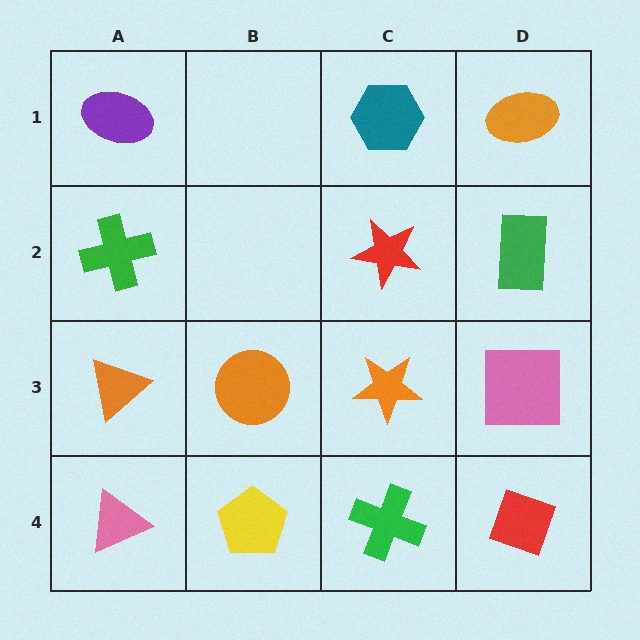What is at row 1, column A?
A purple ellipse.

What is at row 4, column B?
A yellow pentagon.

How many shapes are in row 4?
4 shapes.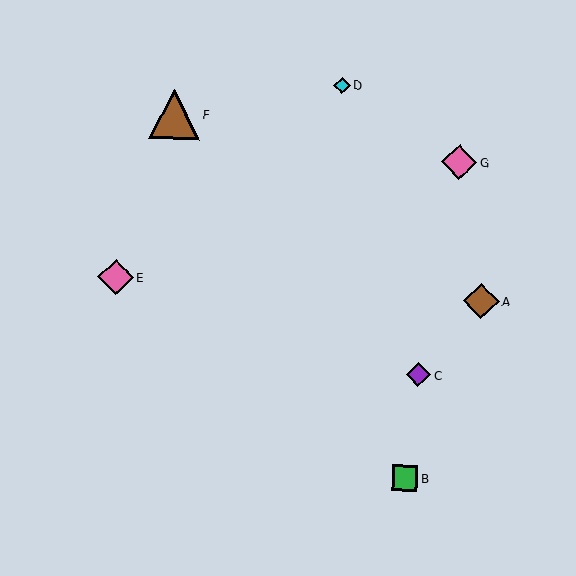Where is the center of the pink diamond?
The center of the pink diamond is at (116, 277).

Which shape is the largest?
The brown triangle (labeled F) is the largest.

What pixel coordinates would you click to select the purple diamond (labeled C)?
Click at (419, 375) to select the purple diamond C.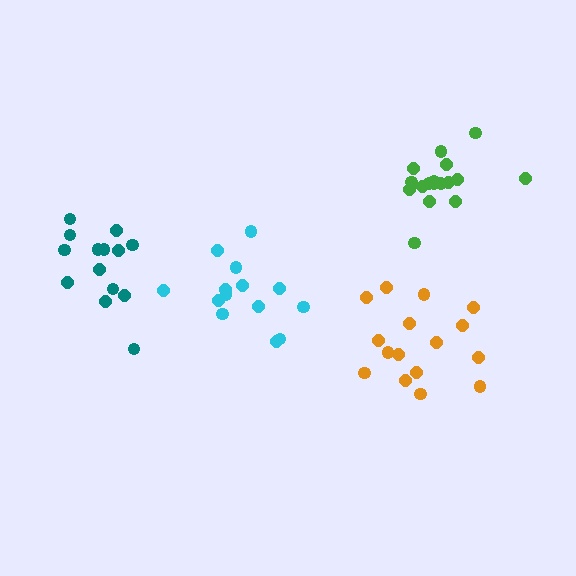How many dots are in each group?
Group 1: 14 dots, Group 2: 17 dots, Group 3: 14 dots, Group 4: 16 dots (61 total).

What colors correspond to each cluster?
The clusters are colored: cyan, green, teal, orange.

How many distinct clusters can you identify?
There are 4 distinct clusters.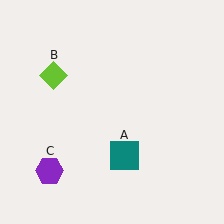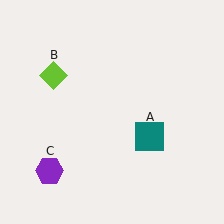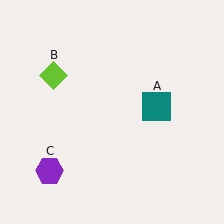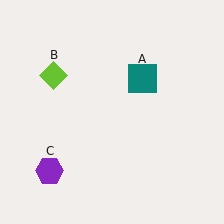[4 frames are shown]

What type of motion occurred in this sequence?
The teal square (object A) rotated counterclockwise around the center of the scene.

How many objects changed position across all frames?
1 object changed position: teal square (object A).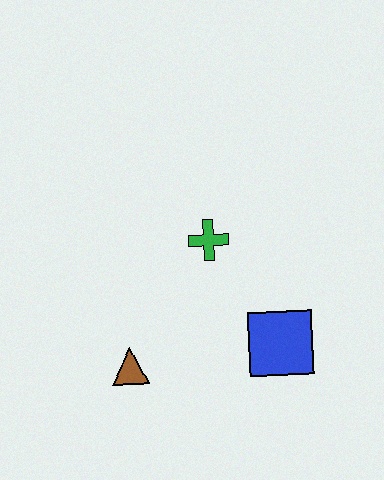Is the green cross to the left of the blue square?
Yes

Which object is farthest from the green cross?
The brown triangle is farthest from the green cross.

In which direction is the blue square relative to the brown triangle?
The blue square is to the right of the brown triangle.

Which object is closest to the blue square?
The green cross is closest to the blue square.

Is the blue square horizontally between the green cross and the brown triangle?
No